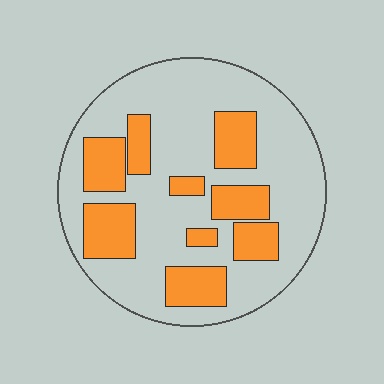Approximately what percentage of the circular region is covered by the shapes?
Approximately 30%.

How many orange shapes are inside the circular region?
9.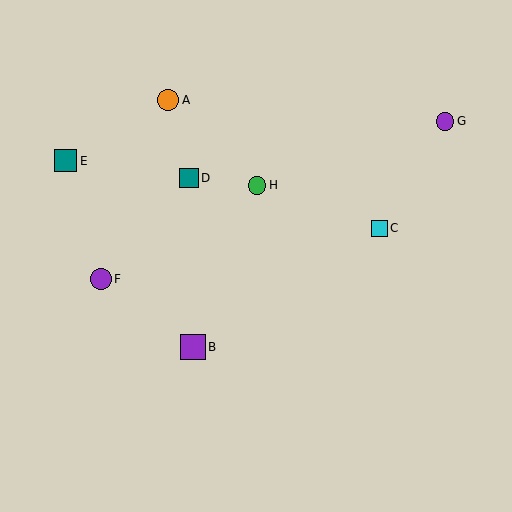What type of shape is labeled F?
Shape F is a purple circle.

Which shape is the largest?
The purple square (labeled B) is the largest.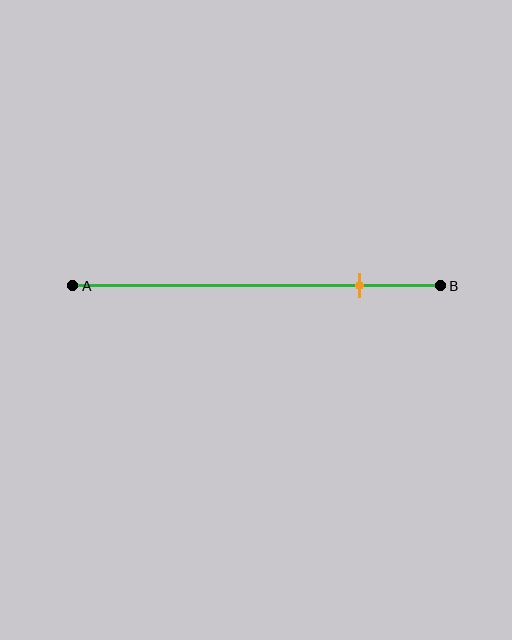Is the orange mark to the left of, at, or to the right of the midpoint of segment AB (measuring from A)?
The orange mark is to the right of the midpoint of segment AB.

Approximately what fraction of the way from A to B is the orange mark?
The orange mark is approximately 80% of the way from A to B.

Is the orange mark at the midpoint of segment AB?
No, the mark is at about 80% from A, not at the 50% midpoint.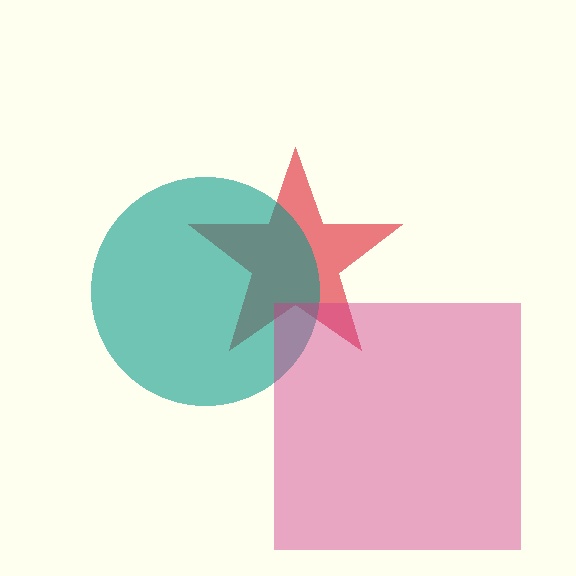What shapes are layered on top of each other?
The layered shapes are: a red star, a teal circle, a magenta square.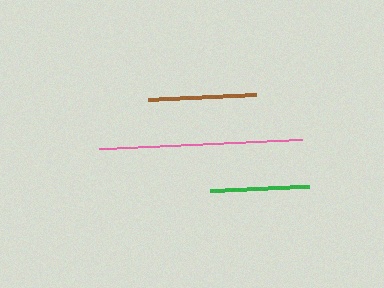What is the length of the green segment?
The green segment is approximately 99 pixels long.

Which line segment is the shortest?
The green line is the shortest at approximately 99 pixels.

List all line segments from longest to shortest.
From longest to shortest: pink, brown, green.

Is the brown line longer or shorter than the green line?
The brown line is longer than the green line.